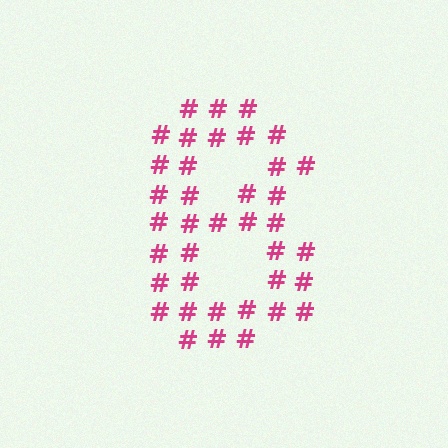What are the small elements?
The small elements are hash symbols.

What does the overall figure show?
The overall figure shows the digit 8.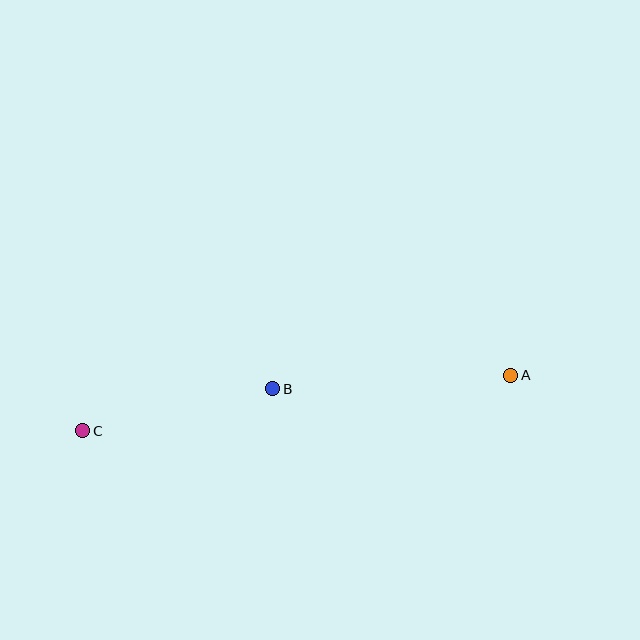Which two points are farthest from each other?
Points A and C are farthest from each other.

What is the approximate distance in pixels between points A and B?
The distance between A and B is approximately 238 pixels.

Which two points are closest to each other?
Points B and C are closest to each other.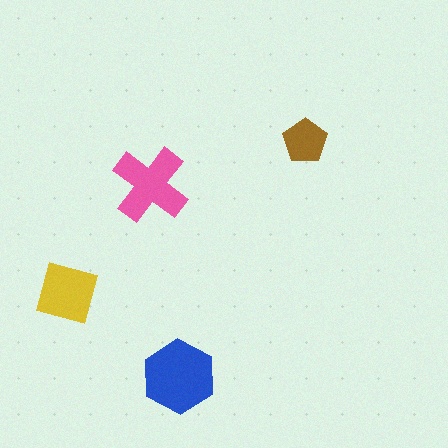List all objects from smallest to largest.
The brown pentagon, the yellow square, the pink cross, the blue hexagon.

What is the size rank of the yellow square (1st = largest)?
3rd.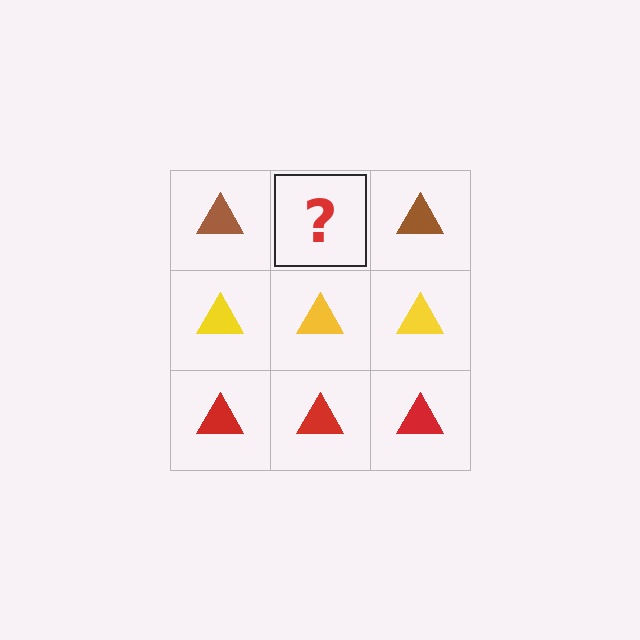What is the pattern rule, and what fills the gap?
The rule is that each row has a consistent color. The gap should be filled with a brown triangle.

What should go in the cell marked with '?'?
The missing cell should contain a brown triangle.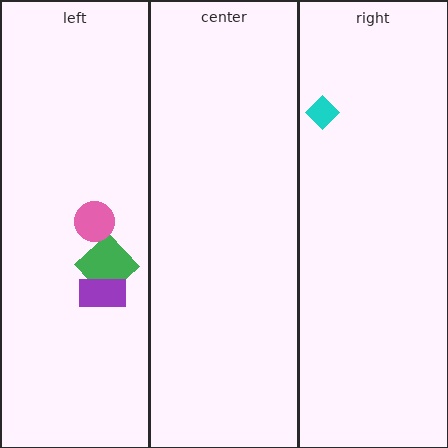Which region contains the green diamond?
The left region.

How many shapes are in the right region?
1.